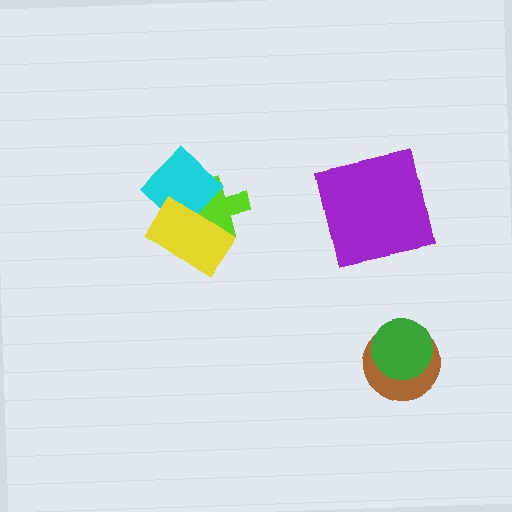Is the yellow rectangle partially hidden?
No, no other shape covers it.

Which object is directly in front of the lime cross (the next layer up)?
The cyan diamond is directly in front of the lime cross.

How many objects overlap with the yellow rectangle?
2 objects overlap with the yellow rectangle.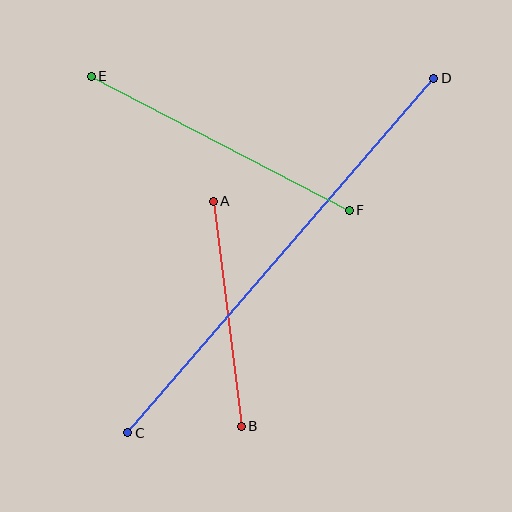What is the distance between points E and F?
The distance is approximately 291 pixels.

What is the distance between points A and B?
The distance is approximately 226 pixels.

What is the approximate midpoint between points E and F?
The midpoint is at approximately (220, 143) pixels.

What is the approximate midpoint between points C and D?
The midpoint is at approximately (281, 255) pixels.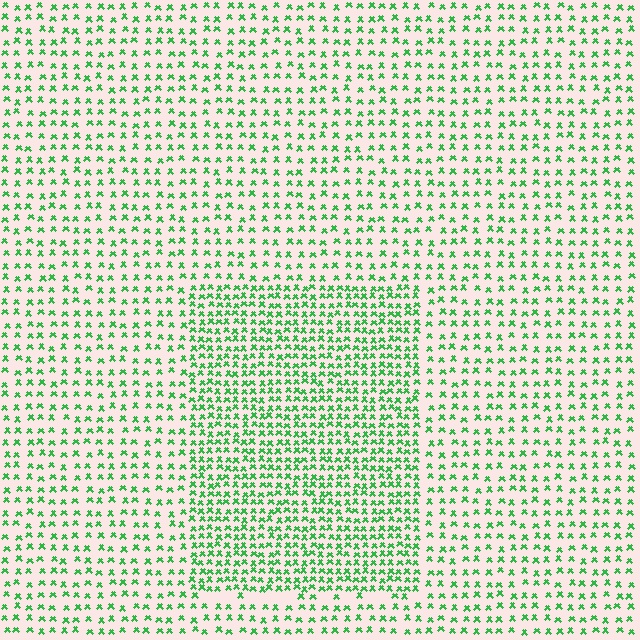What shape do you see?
I see a rectangle.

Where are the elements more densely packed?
The elements are more densely packed inside the rectangle boundary.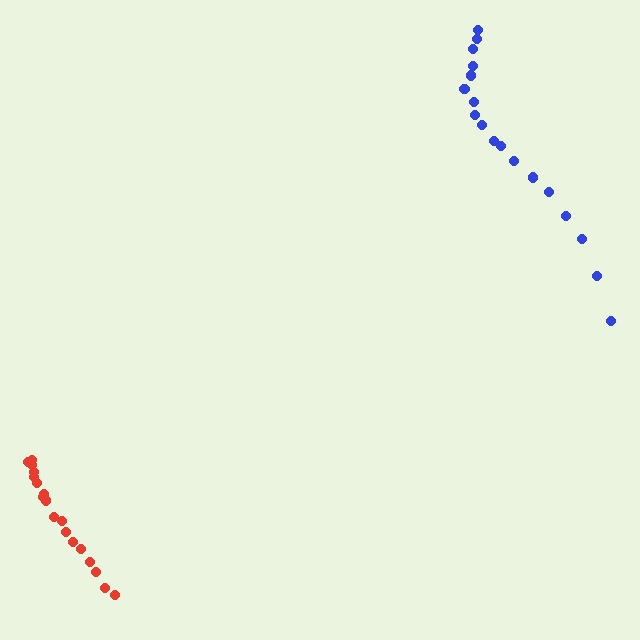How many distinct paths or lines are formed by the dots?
There are 2 distinct paths.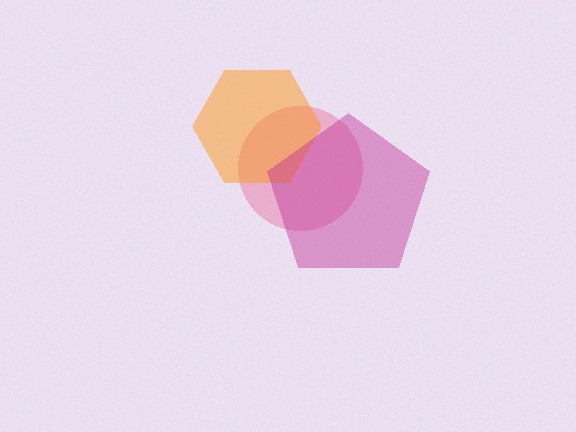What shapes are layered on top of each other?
The layered shapes are: a pink circle, an orange hexagon, a magenta pentagon.